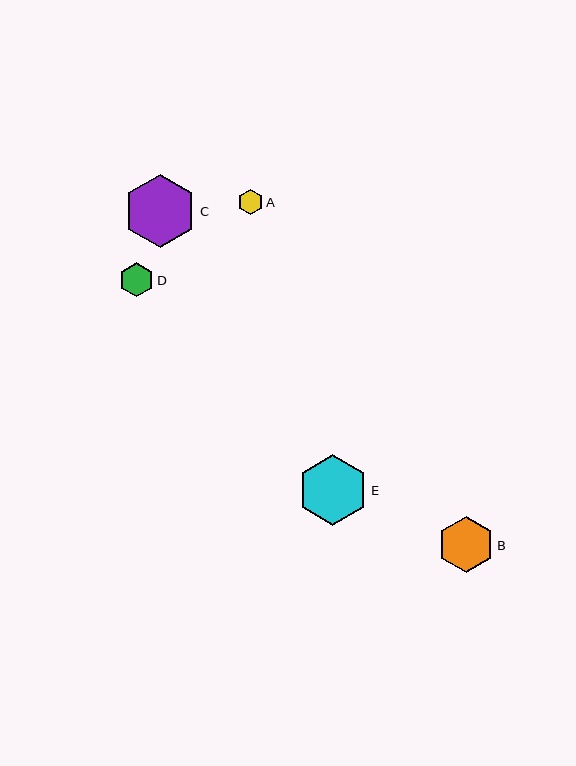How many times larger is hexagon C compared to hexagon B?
Hexagon C is approximately 1.3 times the size of hexagon B.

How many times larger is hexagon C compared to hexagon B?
Hexagon C is approximately 1.3 times the size of hexagon B.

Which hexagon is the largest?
Hexagon C is the largest with a size of approximately 73 pixels.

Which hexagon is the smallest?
Hexagon A is the smallest with a size of approximately 25 pixels.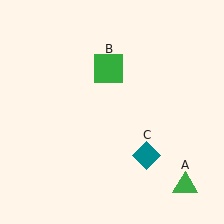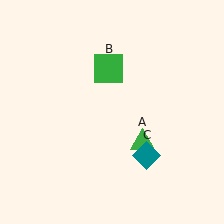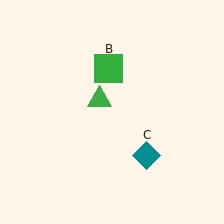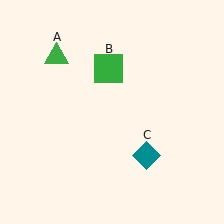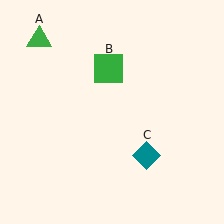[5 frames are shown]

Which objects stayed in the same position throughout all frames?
Green square (object B) and teal diamond (object C) remained stationary.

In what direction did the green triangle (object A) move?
The green triangle (object A) moved up and to the left.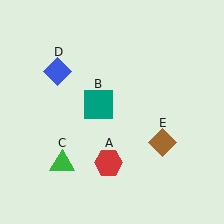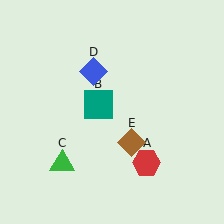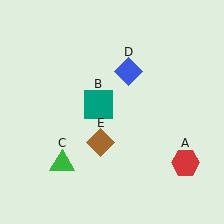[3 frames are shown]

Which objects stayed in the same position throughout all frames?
Teal square (object B) and green triangle (object C) remained stationary.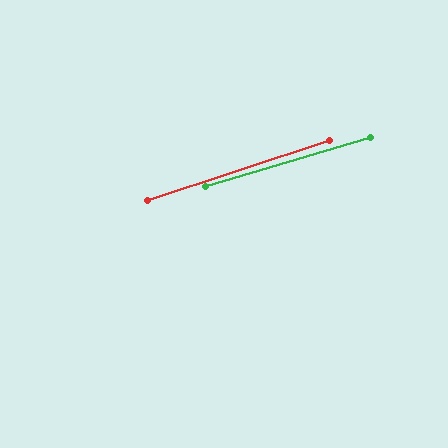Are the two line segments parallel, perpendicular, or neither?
Parallel — their directions differ by only 1.6°.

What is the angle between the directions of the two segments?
Approximately 2 degrees.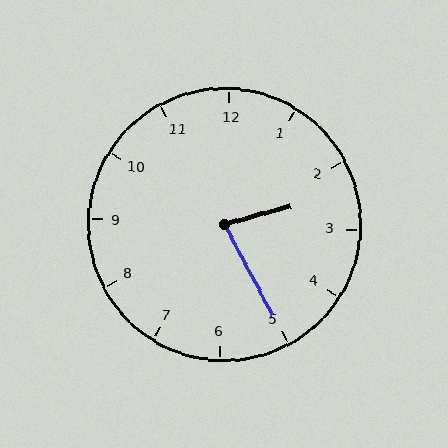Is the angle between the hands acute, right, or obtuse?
It is acute.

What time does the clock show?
2:25.